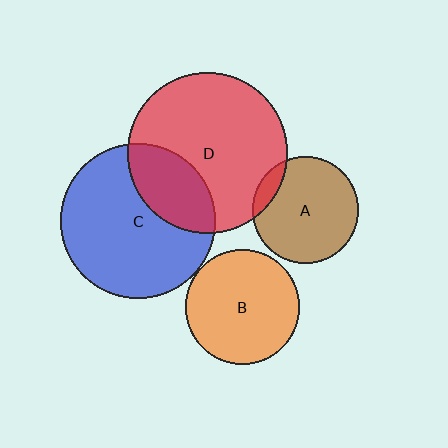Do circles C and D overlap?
Yes.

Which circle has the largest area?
Circle D (red).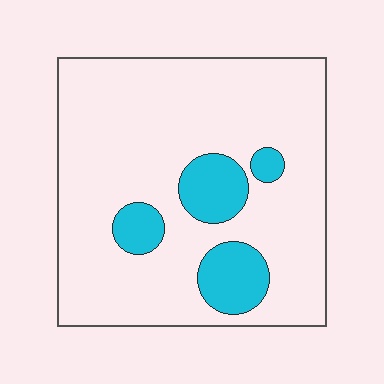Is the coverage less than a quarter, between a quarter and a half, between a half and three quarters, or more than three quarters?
Less than a quarter.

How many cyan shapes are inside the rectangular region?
4.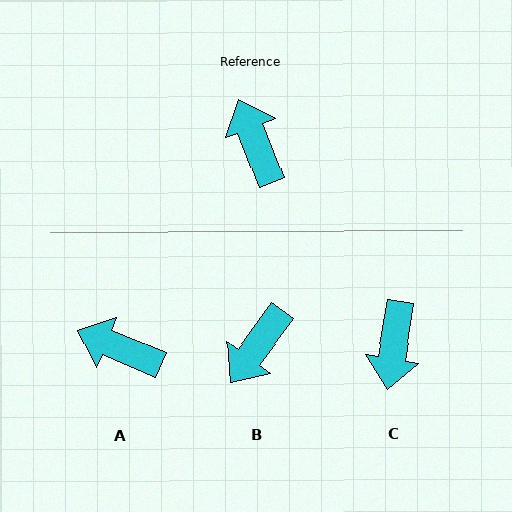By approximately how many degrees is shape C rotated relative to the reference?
Approximately 150 degrees counter-clockwise.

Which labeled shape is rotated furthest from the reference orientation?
C, about 150 degrees away.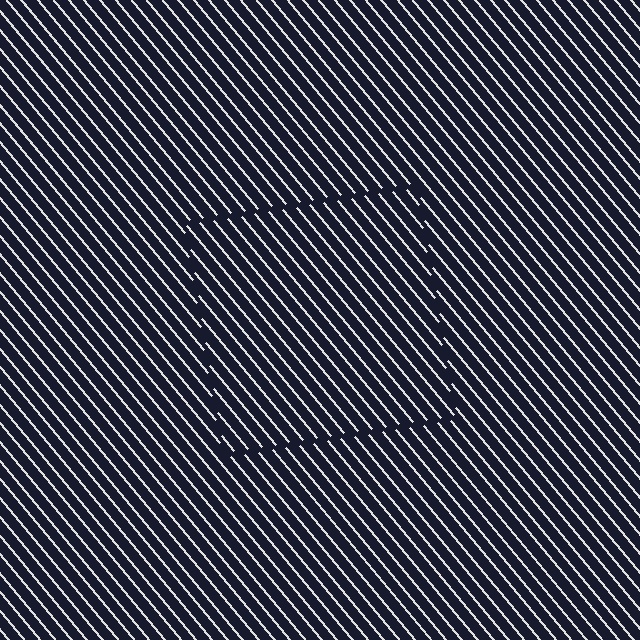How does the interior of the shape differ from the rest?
The interior of the shape contains the same grating, shifted by half a period — the contour is defined by the phase discontinuity where line-ends from the inner and outer gratings abut.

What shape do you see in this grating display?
An illusory square. The interior of the shape contains the same grating, shifted by half a period — the contour is defined by the phase discontinuity where line-ends from the inner and outer gratings abut.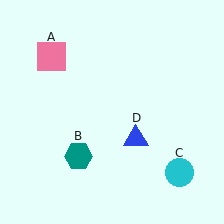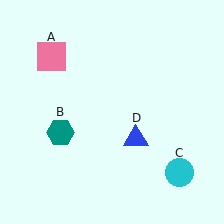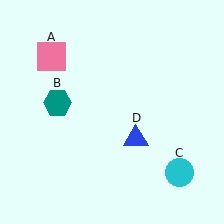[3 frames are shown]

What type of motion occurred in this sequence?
The teal hexagon (object B) rotated clockwise around the center of the scene.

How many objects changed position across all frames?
1 object changed position: teal hexagon (object B).